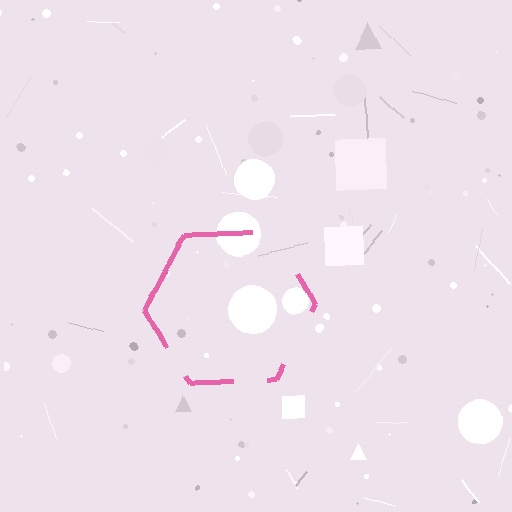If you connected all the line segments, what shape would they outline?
They would outline a hexagon.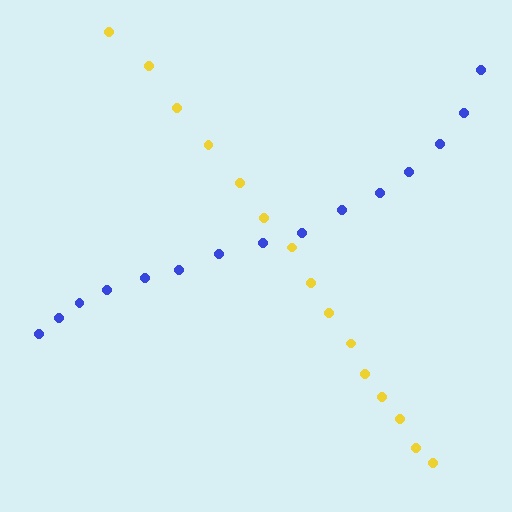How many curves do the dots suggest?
There are 2 distinct paths.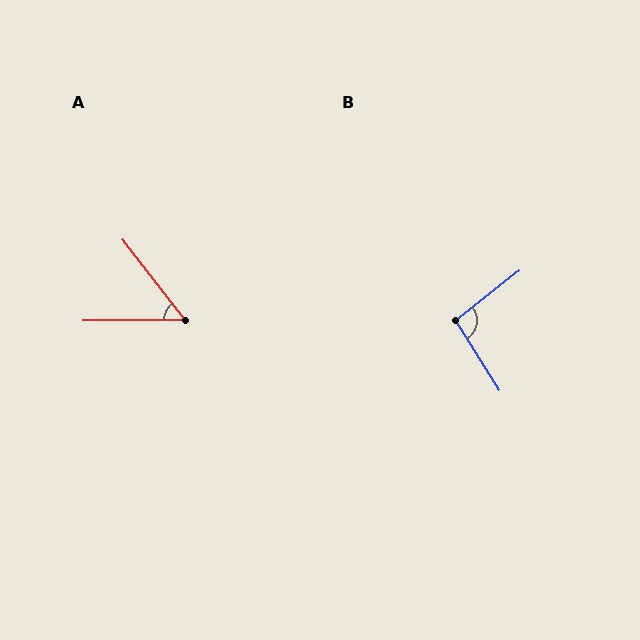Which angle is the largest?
B, at approximately 96 degrees.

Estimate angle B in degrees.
Approximately 96 degrees.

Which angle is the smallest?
A, at approximately 52 degrees.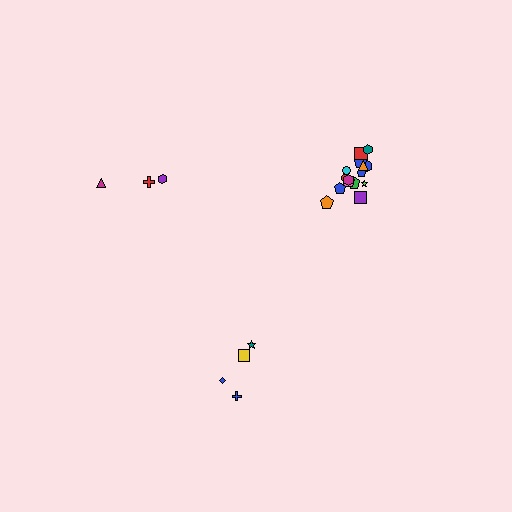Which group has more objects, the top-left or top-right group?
The top-right group.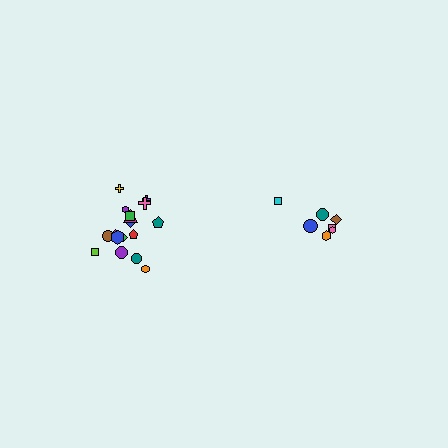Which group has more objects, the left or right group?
The left group.